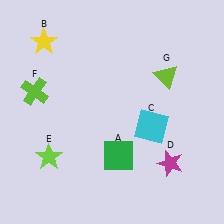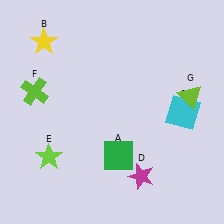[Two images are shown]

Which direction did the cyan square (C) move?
The cyan square (C) moved right.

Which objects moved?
The objects that moved are: the cyan square (C), the magenta star (D), the lime triangle (G).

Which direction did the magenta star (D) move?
The magenta star (D) moved left.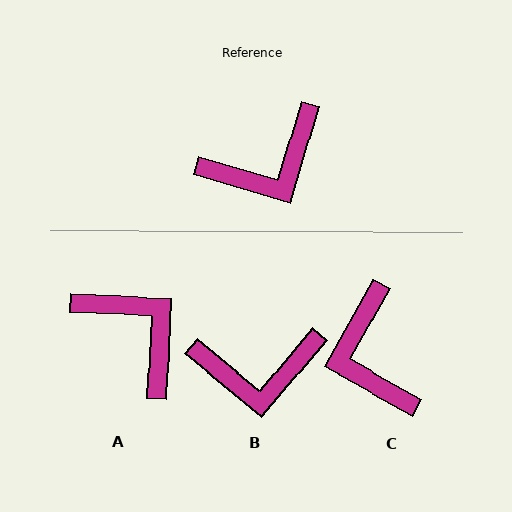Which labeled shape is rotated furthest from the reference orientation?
A, about 104 degrees away.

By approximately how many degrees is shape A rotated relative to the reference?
Approximately 104 degrees counter-clockwise.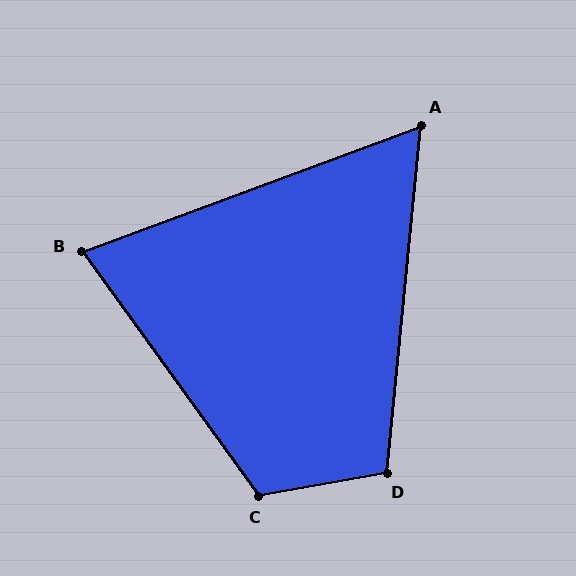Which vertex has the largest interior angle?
C, at approximately 116 degrees.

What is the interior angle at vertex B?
Approximately 74 degrees (acute).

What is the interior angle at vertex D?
Approximately 106 degrees (obtuse).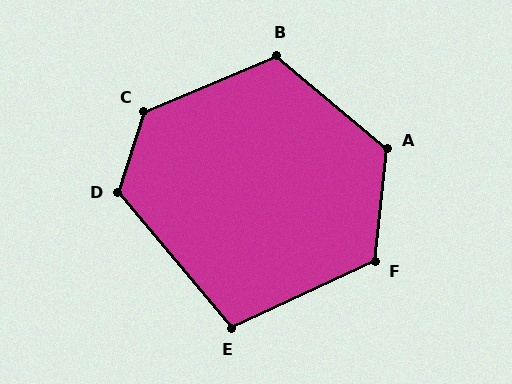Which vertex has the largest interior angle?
C, at approximately 131 degrees.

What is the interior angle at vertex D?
Approximately 122 degrees (obtuse).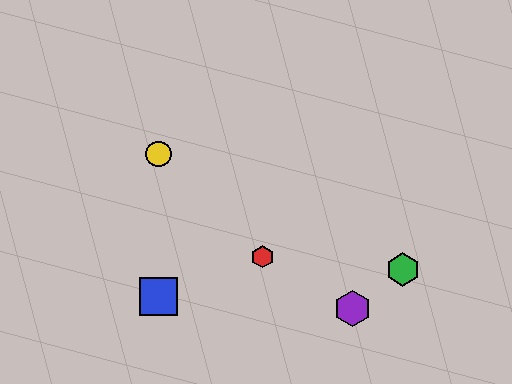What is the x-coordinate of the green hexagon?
The green hexagon is at x≈403.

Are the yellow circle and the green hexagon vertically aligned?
No, the yellow circle is at x≈158 and the green hexagon is at x≈403.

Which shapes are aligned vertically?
The blue square, the yellow circle are aligned vertically.